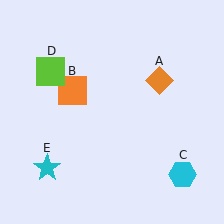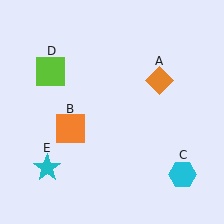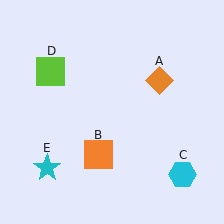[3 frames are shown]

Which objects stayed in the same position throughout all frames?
Orange diamond (object A) and cyan hexagon (object C) and lime square (object D) and cyan star (object E) remained stationary.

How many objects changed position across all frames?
1 object changed position: orange square (object B).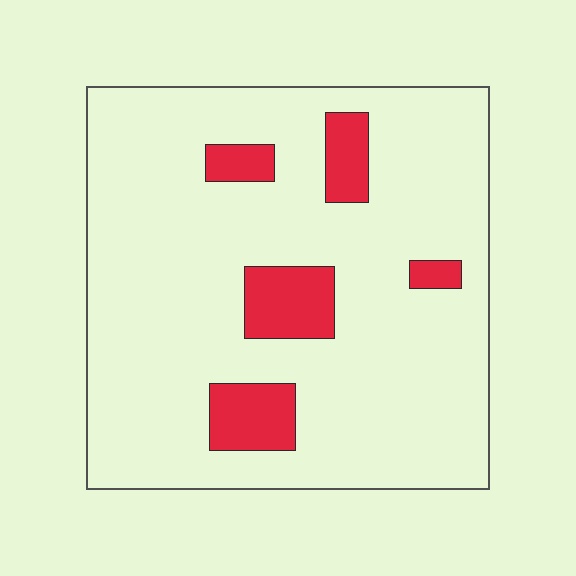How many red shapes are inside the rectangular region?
5.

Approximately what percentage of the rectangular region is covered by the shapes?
Approximately 15%.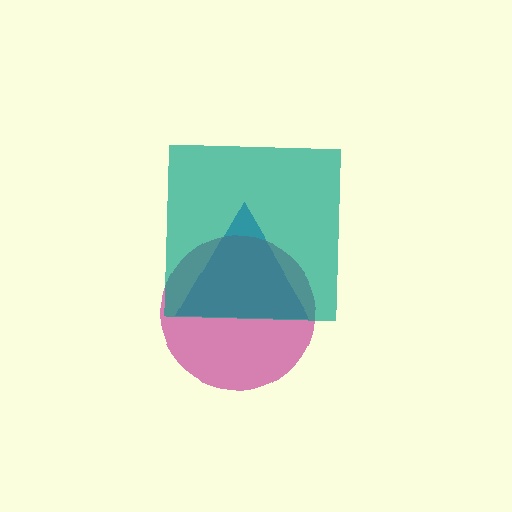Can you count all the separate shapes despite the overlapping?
Yes, there are 3 separate shapes.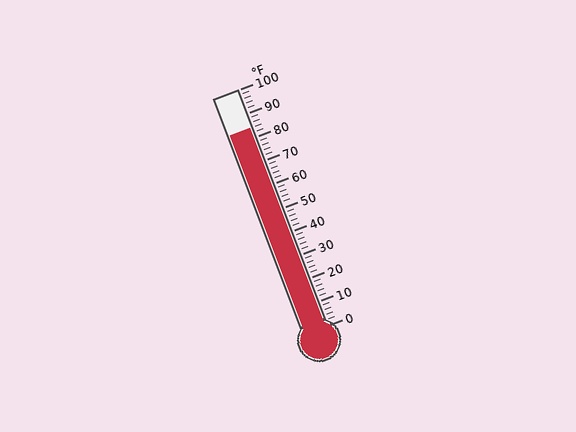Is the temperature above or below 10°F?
The temperature is above 10°F.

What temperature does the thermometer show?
The thermometer shows approximately 84°F.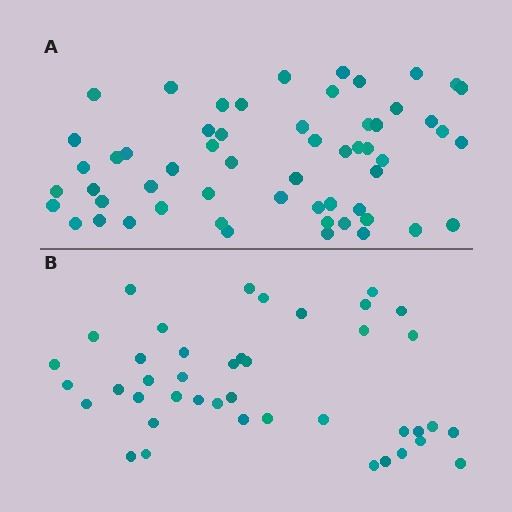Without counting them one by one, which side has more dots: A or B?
Region A (the top region) has more dots.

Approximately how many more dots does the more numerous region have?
Region A has approximately 15 more dots than region B.